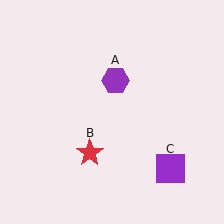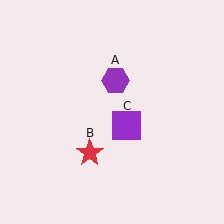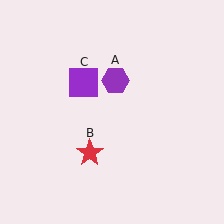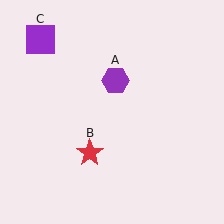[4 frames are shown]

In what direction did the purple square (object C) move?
The purple square (object C) moved up and to the left.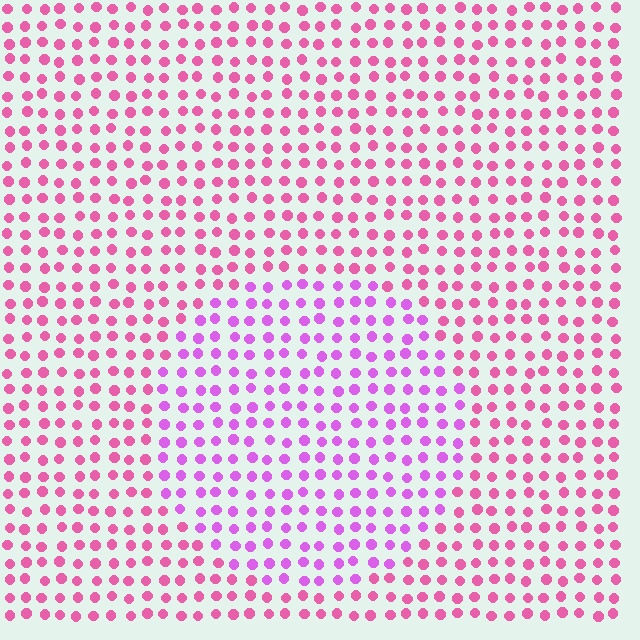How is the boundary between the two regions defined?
The boundary is defined purely by a slight shift in hue (about 34 degrees). Spacing, size, and orientation are identical on both sides.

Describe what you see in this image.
The image is filled with small pink elements in a uniform arrangement. A circle-shaped region is visible where the elements are tinted to a slightly different hue, forming a subtle color boundary.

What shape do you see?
I see a circle.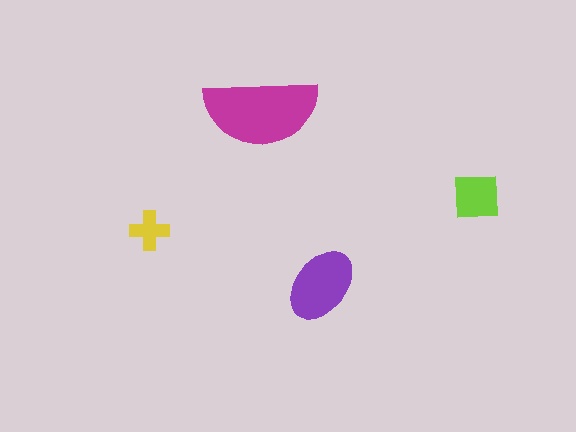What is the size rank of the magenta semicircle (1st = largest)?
1st.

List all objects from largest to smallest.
The magenta semicircle, the purple ellipse, the lime square, the yellow cross.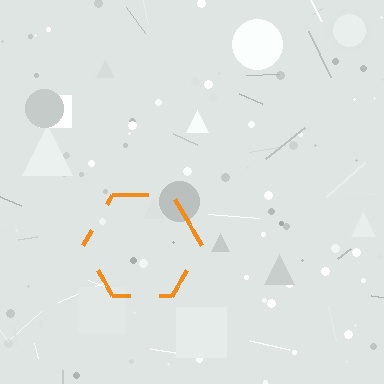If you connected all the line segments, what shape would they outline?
They would outline a hexagon.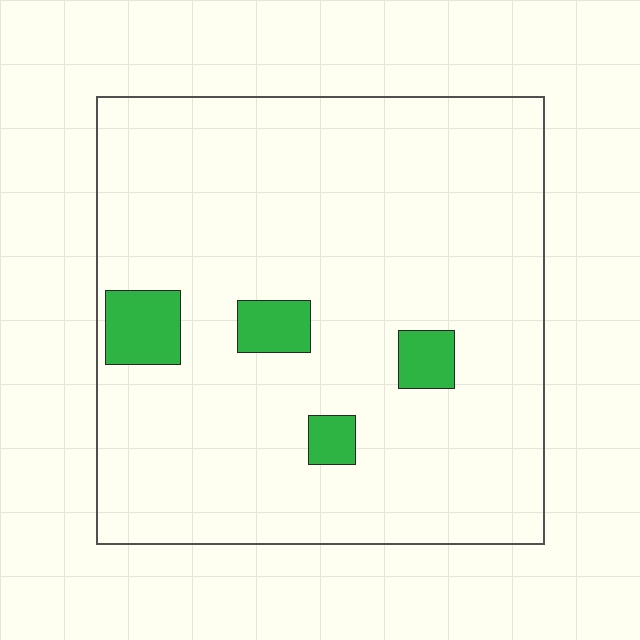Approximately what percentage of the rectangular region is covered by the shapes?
Approximately 10%.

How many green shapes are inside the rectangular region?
4.